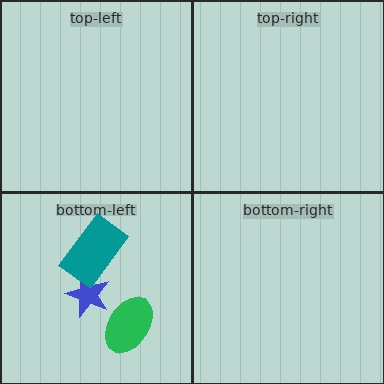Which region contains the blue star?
The bottom-left region.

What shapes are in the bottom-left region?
The blue star, the teal rectangle, the green ellipse.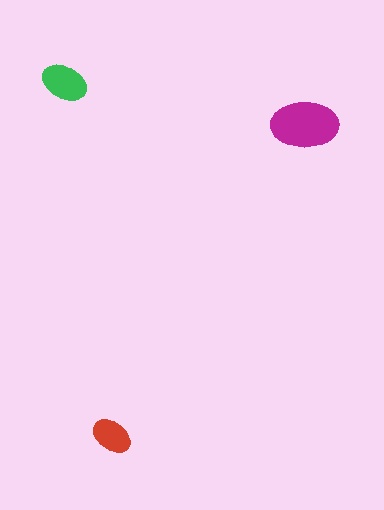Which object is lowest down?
The red ellipse is bottommost.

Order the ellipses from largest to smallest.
the magenta one, the green one, the red one.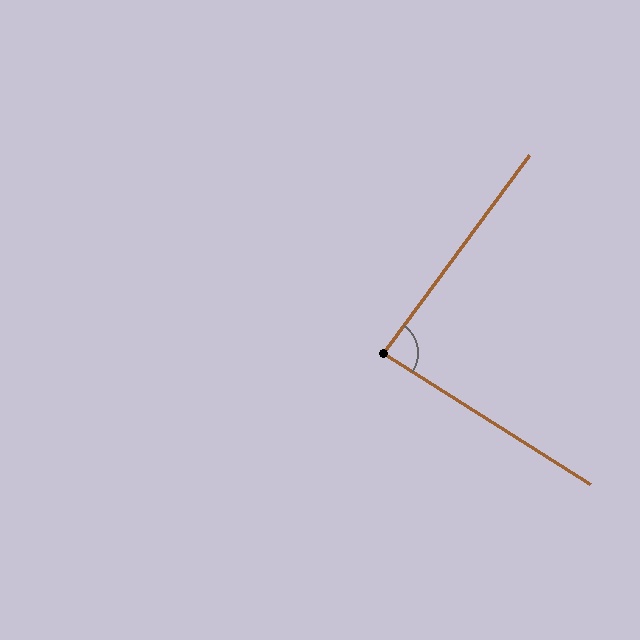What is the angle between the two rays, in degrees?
Approximately 86 degrees.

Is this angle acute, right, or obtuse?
It is approximately a right angle.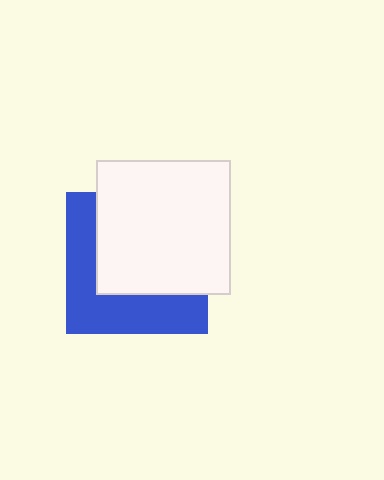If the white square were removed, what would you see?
You would see the complete blue square.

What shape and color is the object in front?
The object in front is a white square.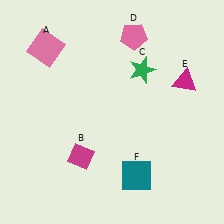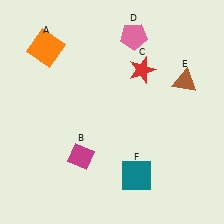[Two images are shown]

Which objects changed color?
A changed from pink to orange. C changed from green to red. E changed from magenta to brown.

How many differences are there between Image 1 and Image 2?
There are 3 differences between the two images.